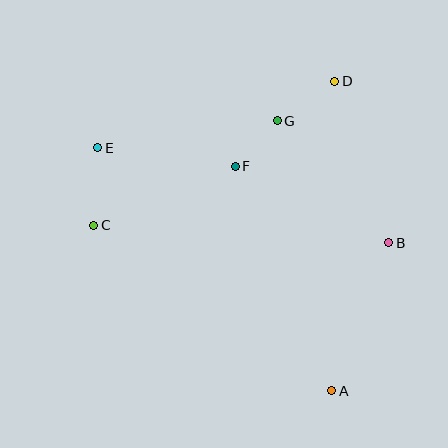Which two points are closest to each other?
Points F and G are closest to each other.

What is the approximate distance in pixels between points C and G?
The distance between C and G is approximately 212 pixels.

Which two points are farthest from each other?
Points A and E are farthest from each other.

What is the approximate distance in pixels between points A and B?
The distance between A and B is approximately 158 pixels.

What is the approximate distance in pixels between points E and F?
The distance between E and F is approximately 139 pixels.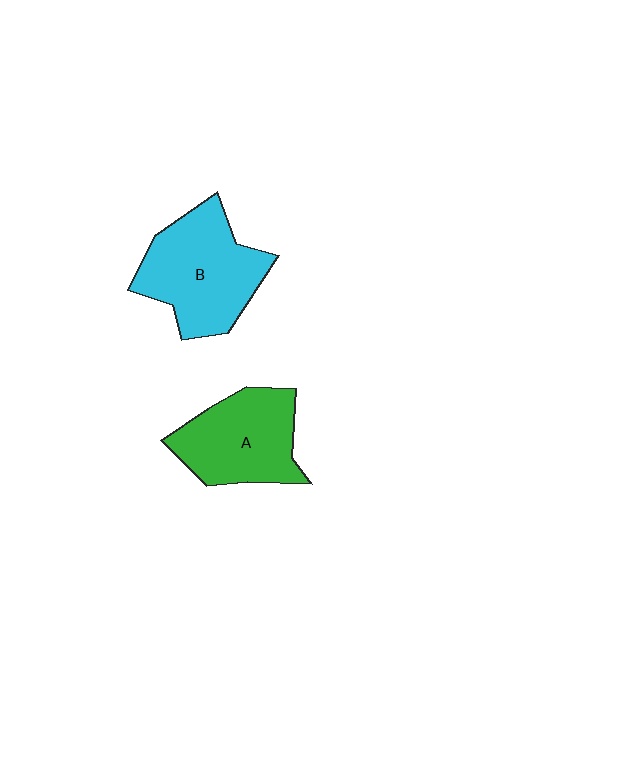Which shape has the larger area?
Shape B (cyan).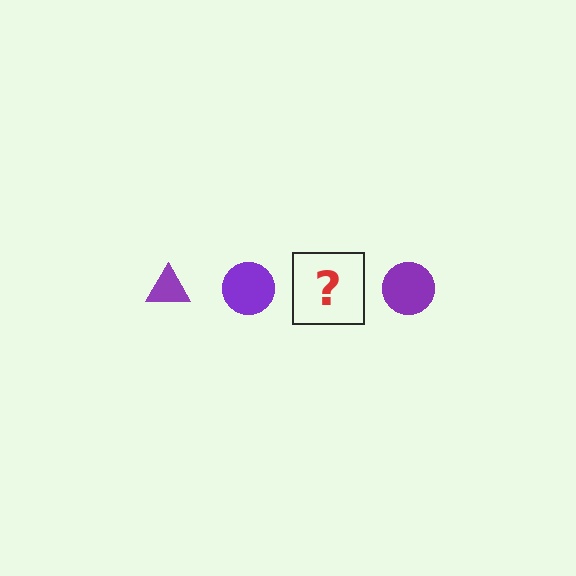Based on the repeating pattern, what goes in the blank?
The blank should be a purple triangle.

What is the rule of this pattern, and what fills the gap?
The rule is that the pattern cycles through triangle, circle shapes in purple. The gap should be filled with a purple triangle.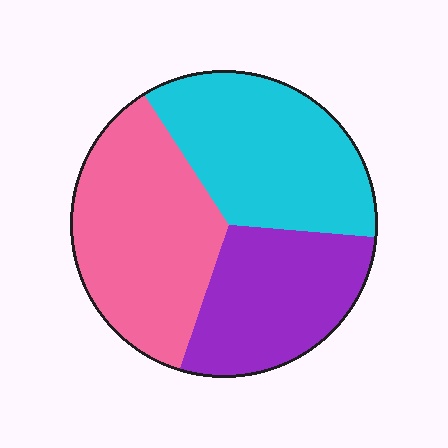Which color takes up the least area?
Purple, at roughly 30%.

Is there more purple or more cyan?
Cyan.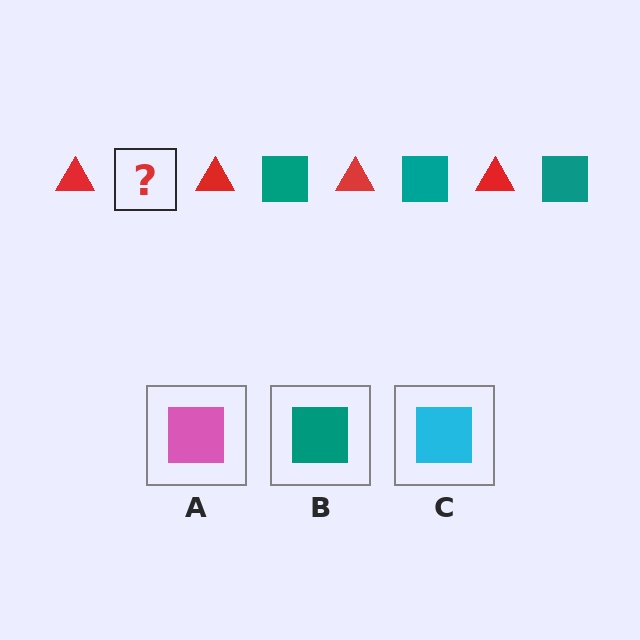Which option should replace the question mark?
Option B.